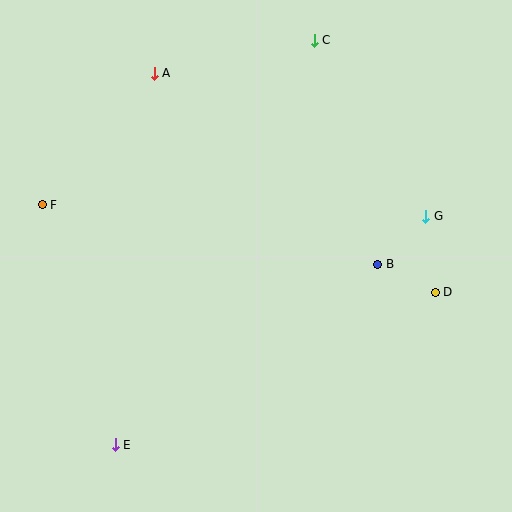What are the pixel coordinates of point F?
Point F is at (42, 205).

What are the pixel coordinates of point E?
Point E is at (115, 445).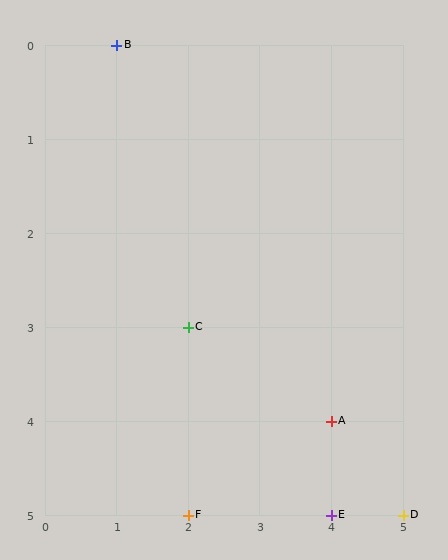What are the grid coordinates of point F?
Point F is at grid coordinates (2, 5).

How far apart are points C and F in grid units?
Points C and F are 2 rows apart.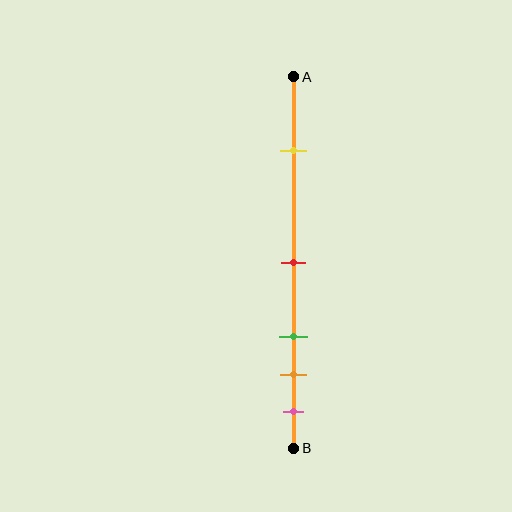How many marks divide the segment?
There are 5 marks dividing the segment.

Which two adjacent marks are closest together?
The orange and pink marks are the closest adjacent pair.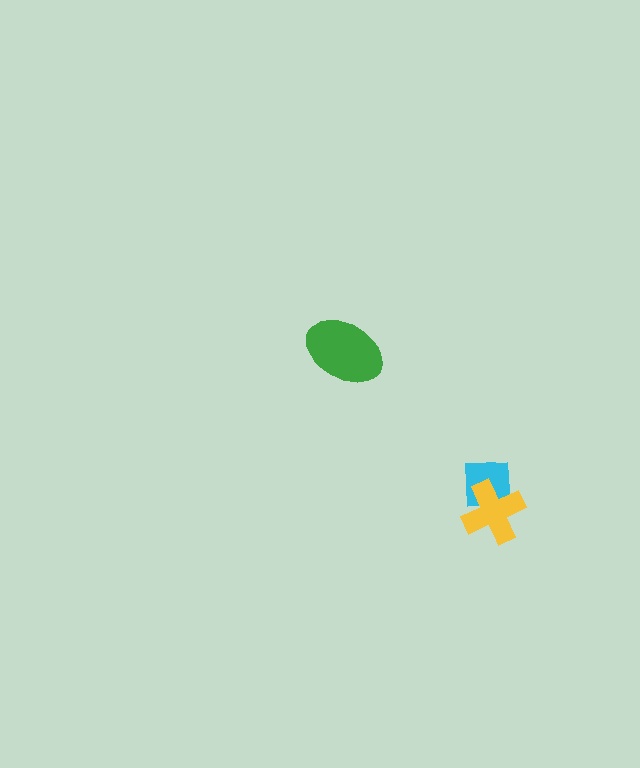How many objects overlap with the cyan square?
1 object overlaps with the cyan square.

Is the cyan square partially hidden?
Yes, it is partially covered by another shape.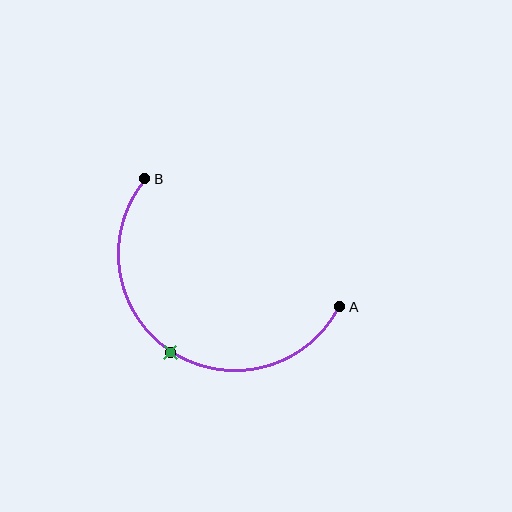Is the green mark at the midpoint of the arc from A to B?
Yes. The green mark lies on the arc at equal arc-length from both A and B — it is the arc midpoint.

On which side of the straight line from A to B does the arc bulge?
The arc bulges below the straight line connecting A and B.